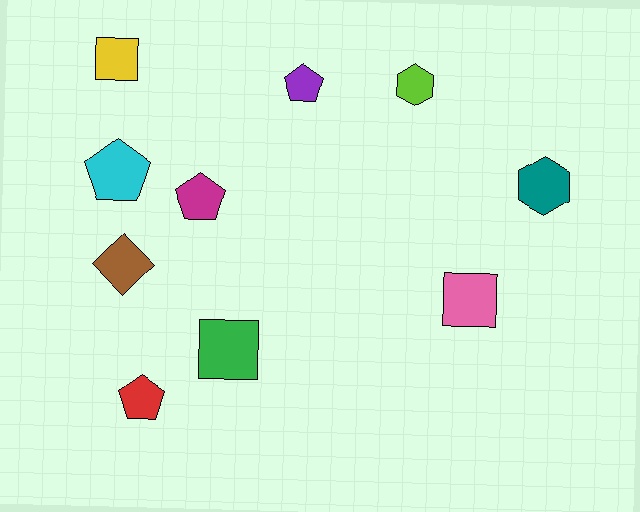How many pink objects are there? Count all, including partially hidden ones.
There is 1 pink object.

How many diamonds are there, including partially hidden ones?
There is 1 diamond.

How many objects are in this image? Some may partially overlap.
There are 10 objects.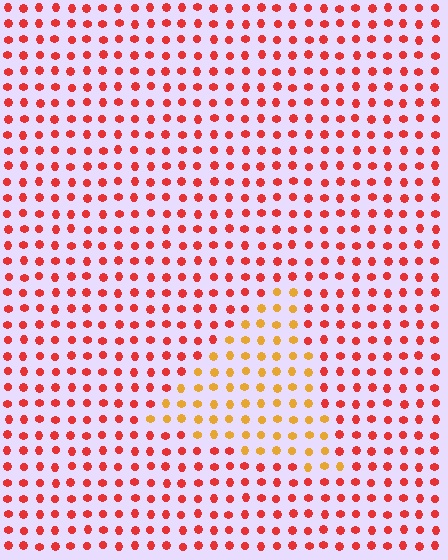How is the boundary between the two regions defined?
The boundary is defined purely by a slight shift in hue (about 40 degrees). Spacing, size, and orientation are identical on both sides.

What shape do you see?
I see a triangle.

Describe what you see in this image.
The image is filled with small red elements in a uniform arrangement. A triangle-shaped region is visible where the elements are tinted to a slightly different hue, forming a subtle color boundary.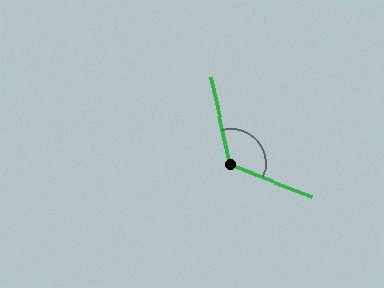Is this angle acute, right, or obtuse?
It is obtuse.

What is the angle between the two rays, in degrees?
Approximately 123 degrees.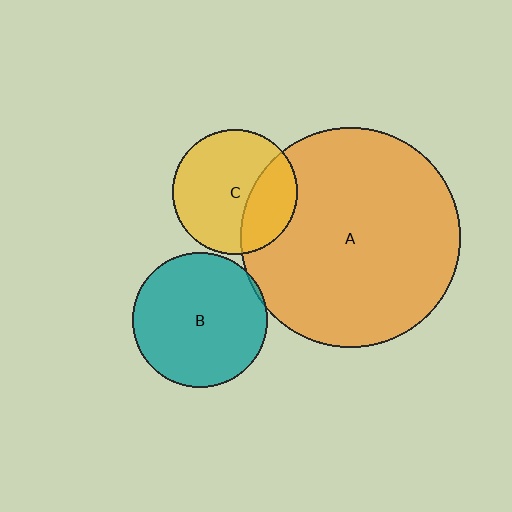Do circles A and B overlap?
Yes.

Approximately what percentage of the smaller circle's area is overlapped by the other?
Approximately 5%.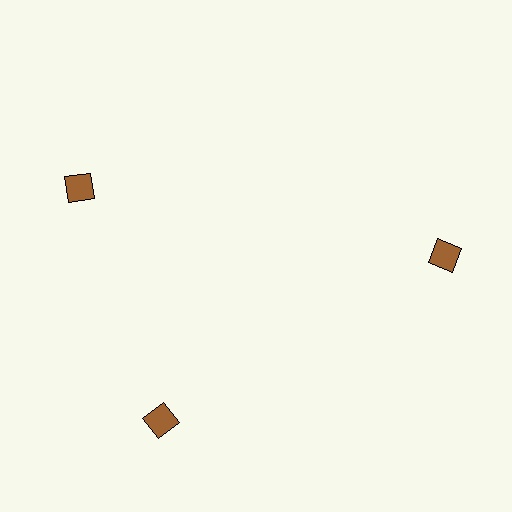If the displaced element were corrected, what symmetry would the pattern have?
It would have 3-fold rotational symmetry — the pattern would map onto itself every 120 degrees.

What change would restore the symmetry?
The symmetry would be restored by rotating it back into even spacing with its neighbors so that all 3 diamonds sit at equal angles and equal distance from the center.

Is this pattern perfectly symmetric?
No. The 3 brown diamonds are arranged in a ring, but one element near the 11 o'clock position is rotated out of alignment along the ring, breaking the 3-fold rotational symmetry.